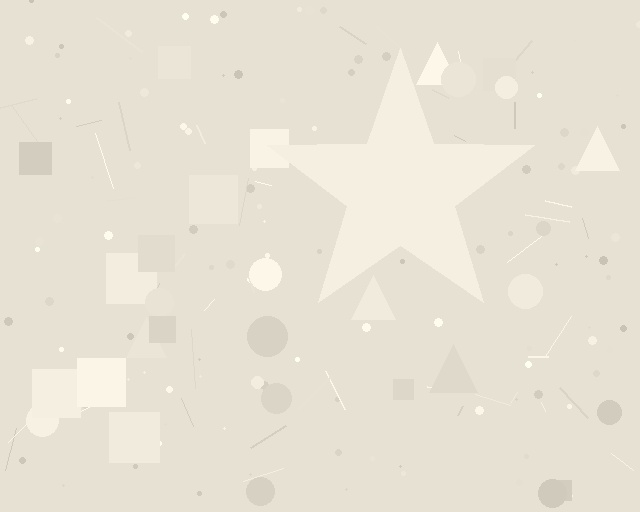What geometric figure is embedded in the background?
A star is embedded in the background.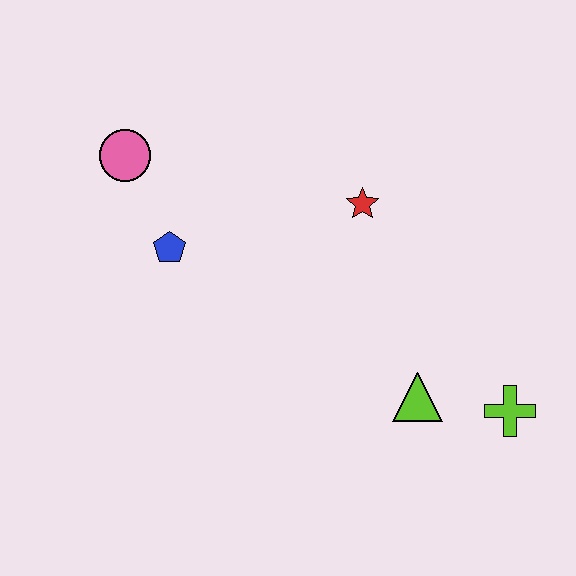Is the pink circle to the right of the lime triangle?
No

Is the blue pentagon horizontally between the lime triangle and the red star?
No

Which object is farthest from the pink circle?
The lime cross is farthest from the pink circle.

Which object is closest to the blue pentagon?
The pink circle is closest to the blue pentagon.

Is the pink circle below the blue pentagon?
No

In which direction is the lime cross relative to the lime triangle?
The lime cross is to the right of the lime triangle.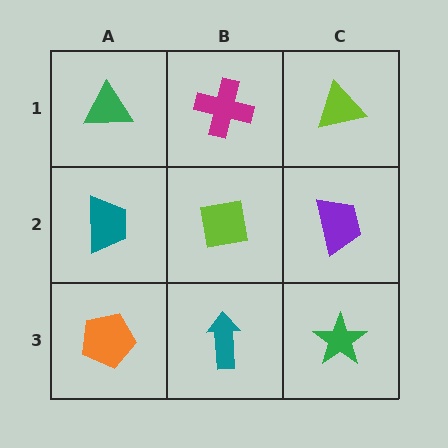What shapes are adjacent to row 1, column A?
A teal trapezoid (row 2, column A), a magenta cross (row 1, column B).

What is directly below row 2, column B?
A teal arrow.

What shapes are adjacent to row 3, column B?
A lime square (row 2, column B), an orange pentagon (row 3, column A), a green star (row 3, column C).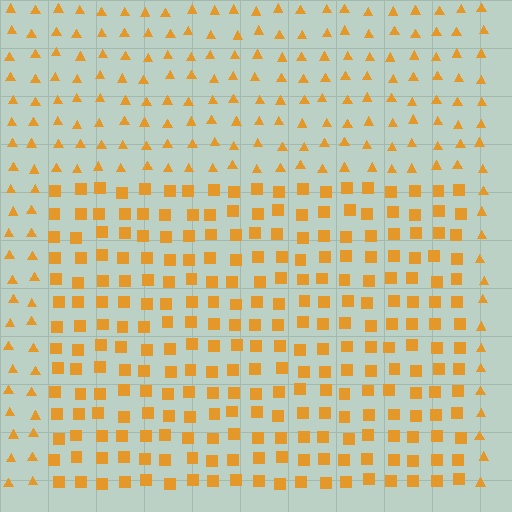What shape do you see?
I see a rectangle.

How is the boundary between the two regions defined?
The boundary is defined by a change in element shape: squares inside vs. triangles outside. All elements share the same color and spacing.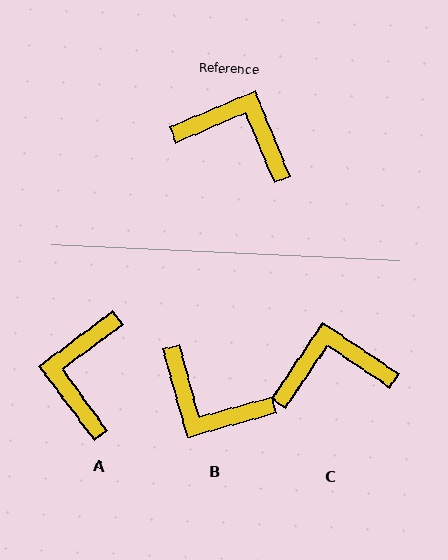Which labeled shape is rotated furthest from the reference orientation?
B, about 173 degrees away.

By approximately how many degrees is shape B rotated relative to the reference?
Approximately 173 degrees counter-clockwise.